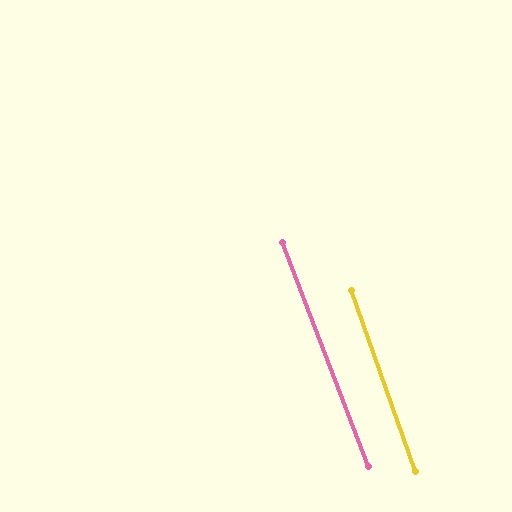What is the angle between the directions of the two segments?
Approximately 1 degree.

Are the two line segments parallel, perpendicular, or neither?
Parallel — their directions differ by only 1.5°.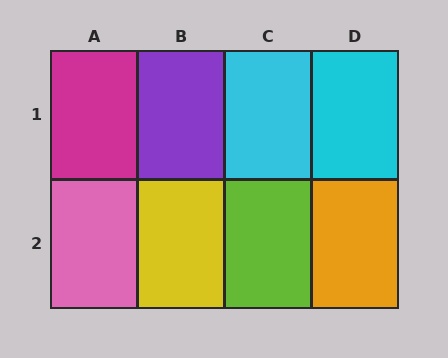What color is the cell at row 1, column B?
Purple.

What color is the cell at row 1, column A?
Magenta.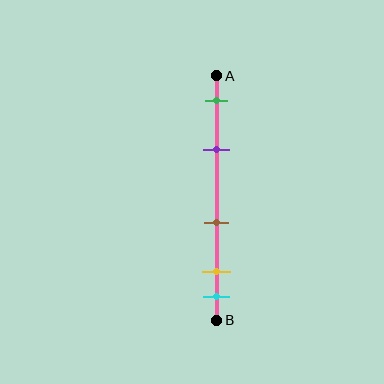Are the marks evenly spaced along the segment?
No, the marks are not evenly spaced.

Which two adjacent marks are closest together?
The yellow and cyan marks are the closest adjacent pair.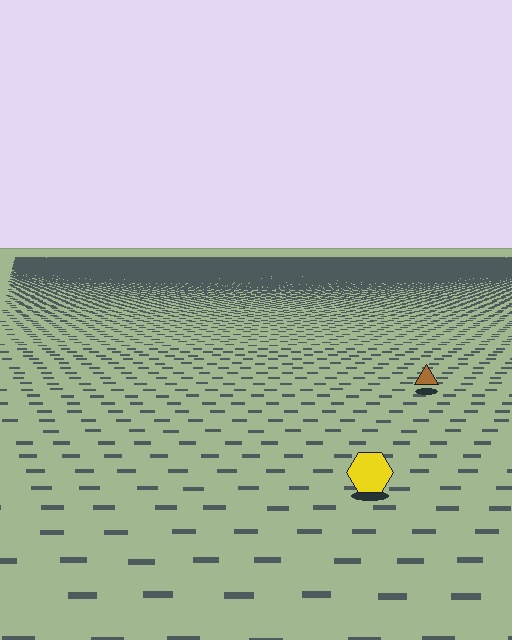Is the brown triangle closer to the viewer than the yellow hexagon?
No. The yellow hexagon is closer — you can tell from the texture gradient: the ground texture is coarser near it.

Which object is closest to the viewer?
The yellow hexagon is closest. The texture marks near it are larger and more spread out.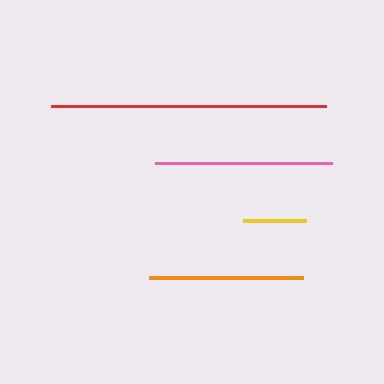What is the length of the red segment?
The red segment is approximately 275 pixels long.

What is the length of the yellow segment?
The yellow segment is approximately 63 pixels long.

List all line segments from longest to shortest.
From longest to shortest: red, pink, orange, yellow.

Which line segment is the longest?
The red line is the longest at approximately 275 pixels.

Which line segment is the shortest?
The yellow line is the shortest at approximately 63 pixels.